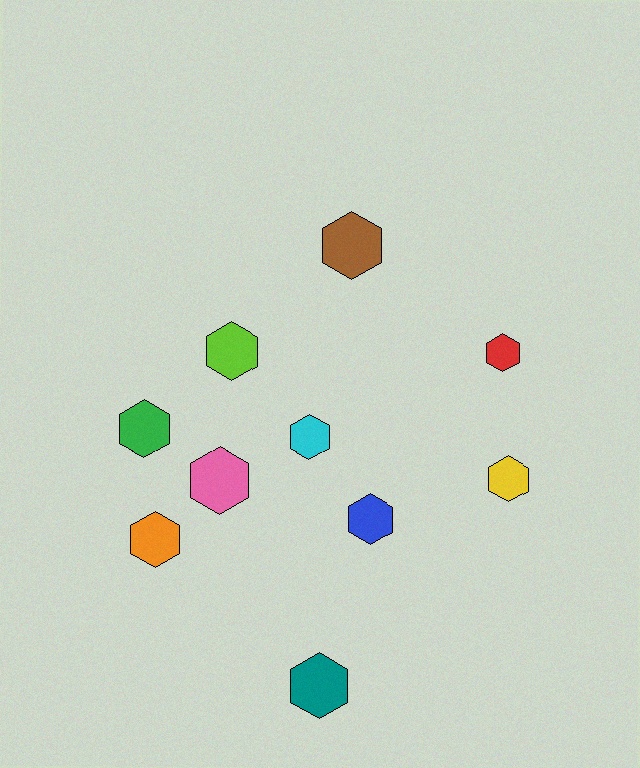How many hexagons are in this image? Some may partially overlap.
There are 10 hexagons.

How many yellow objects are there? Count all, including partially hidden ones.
There is 1 yellow object.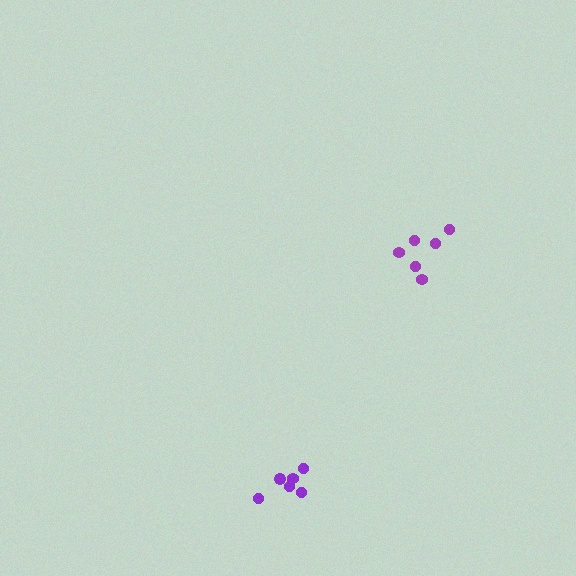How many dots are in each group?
Group 1: 6 dots, Group 2: 6 dots (12 total).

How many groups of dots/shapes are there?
There are 2 groups.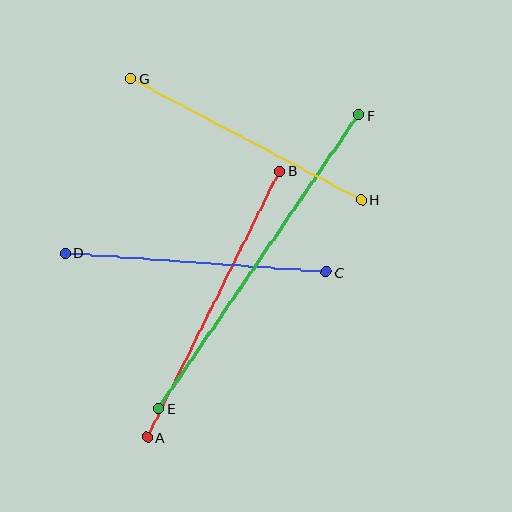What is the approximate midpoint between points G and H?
The midpoint is at approximately (246, 139) pixels.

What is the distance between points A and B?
The distance is approximately 298 pixels.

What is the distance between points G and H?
The distance is approximately 261 pixels.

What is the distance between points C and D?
The distance is approximately 262 pixels.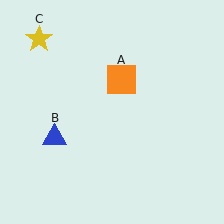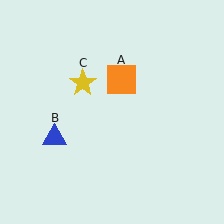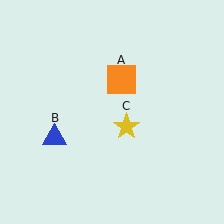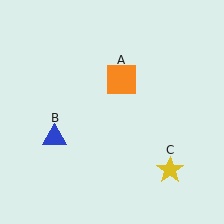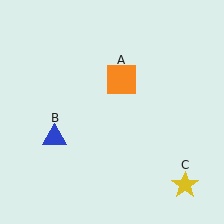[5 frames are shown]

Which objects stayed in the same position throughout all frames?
Orange square (object A) and blue triangle (object B) remained stationary.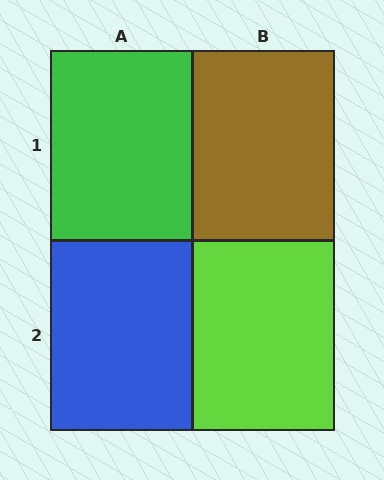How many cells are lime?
1 cell is lime.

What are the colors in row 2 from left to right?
Blue, lime.